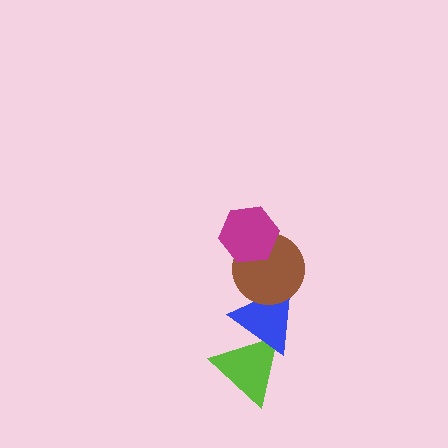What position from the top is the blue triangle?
The blue triangle is 3rd from the top.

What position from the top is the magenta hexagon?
The magenta hexagon is 1st from the top.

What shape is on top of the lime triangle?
The blue triangle is on top of the lime triangle.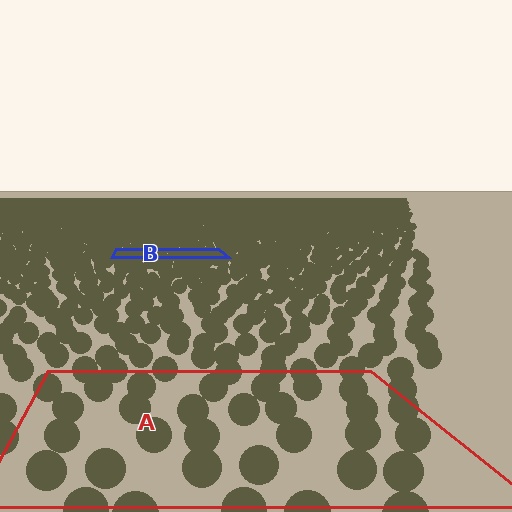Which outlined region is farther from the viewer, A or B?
Region B is farther from the viewer — the texture elements inside it appear smaller and more densely packed.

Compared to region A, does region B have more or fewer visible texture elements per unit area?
Region B has more texture elements per unit area — they are packed more densely because it is farther away.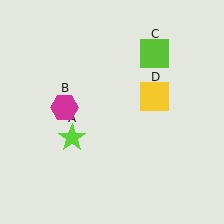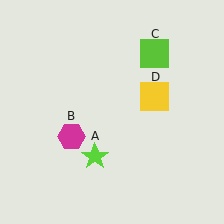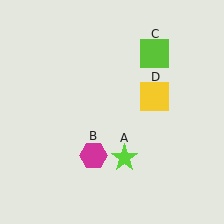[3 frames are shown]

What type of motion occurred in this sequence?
The lime star (object A), magenta hexagon (object B) rotated counterclockwise around the center of the scene.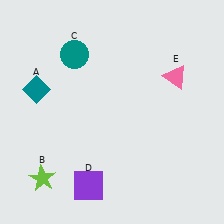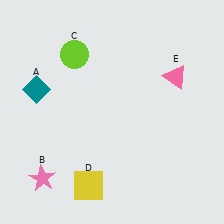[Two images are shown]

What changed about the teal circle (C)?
In Image 1, C is teal. In Image 2, it changed to lime.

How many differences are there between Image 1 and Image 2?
There are 3 differences between the two images.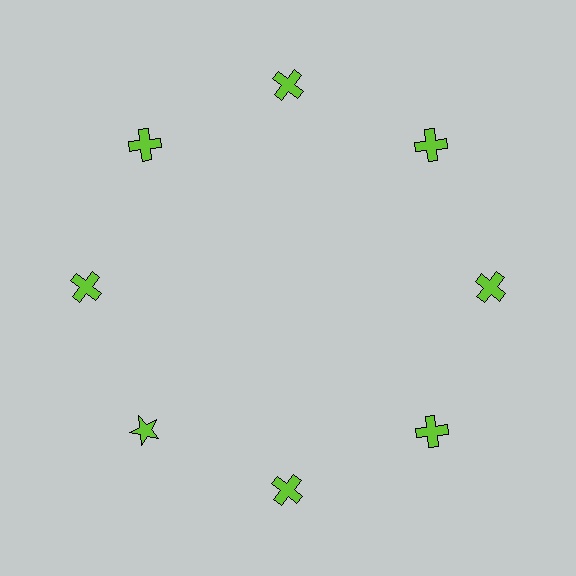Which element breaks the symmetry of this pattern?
The lime star at roughly the 8 o'clock position breaks the symmetry. All other shapes are lime crosses.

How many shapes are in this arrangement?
There are 8 shapes arranged in a ring pattern.